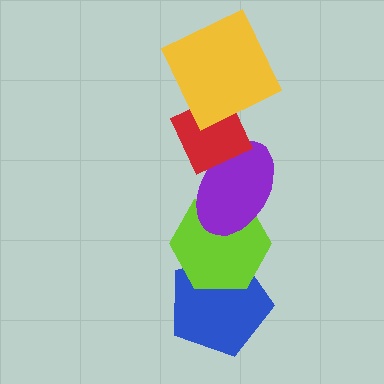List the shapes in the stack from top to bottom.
From top to bottom: the yellow square, the red diamond, the purple ellipse, the lime hexagon, the blue pentagon.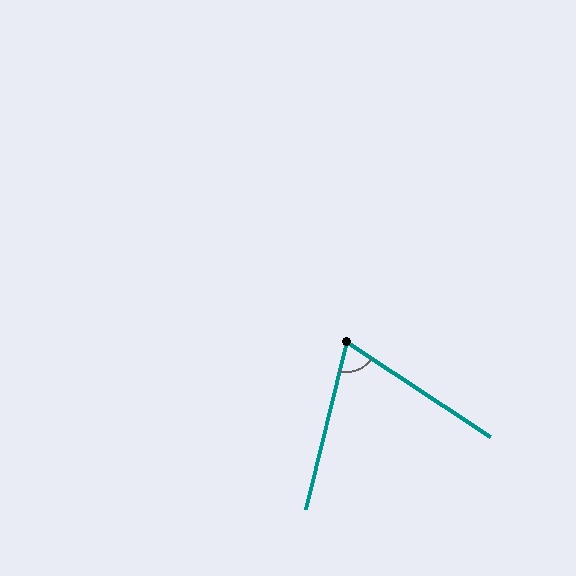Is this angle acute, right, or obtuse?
It is acute.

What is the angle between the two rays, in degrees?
Approximately 70 degrees.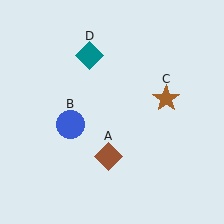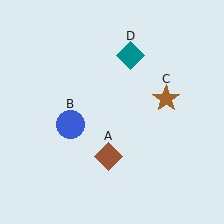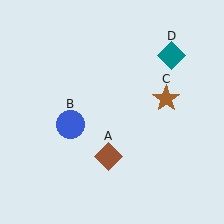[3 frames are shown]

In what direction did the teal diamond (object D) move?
The teal diamond (object D) moved right.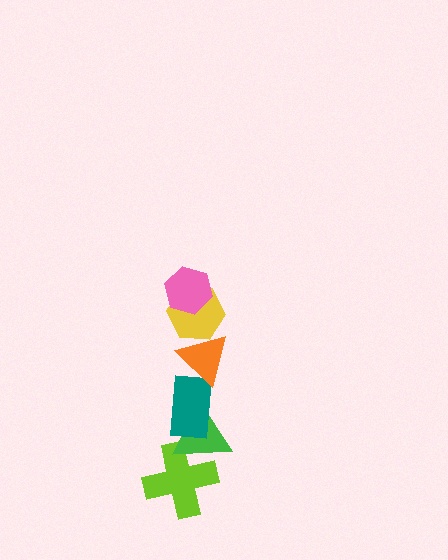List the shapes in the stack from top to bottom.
From top to bottom: the pink hexagon, the yellow hexagon, the orange triangle, the teal rectangle, the green triangle, the lime cross.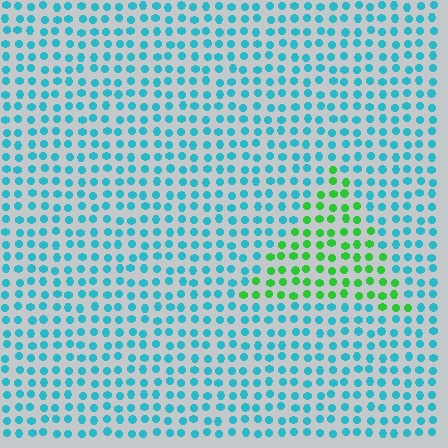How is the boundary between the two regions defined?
The boundary is defined purely by a slight shift in hue (about 62 degrees). Spacing, size, and orientation are identical on both sides.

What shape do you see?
I see a triangle.